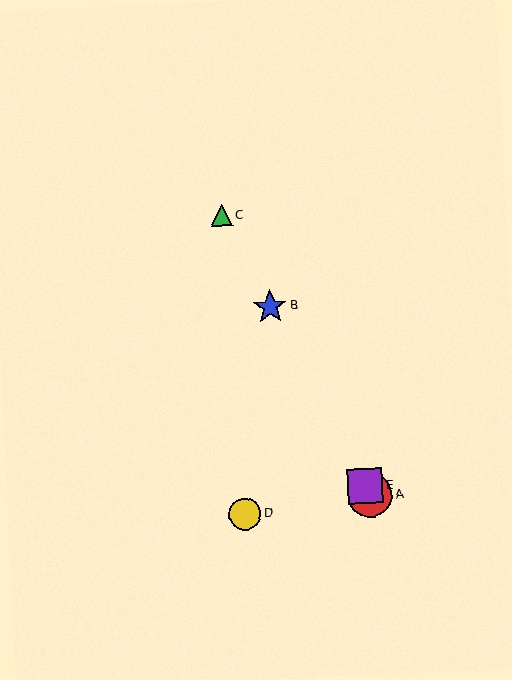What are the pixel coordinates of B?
Object B is at (270, 307).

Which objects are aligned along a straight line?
Objects A, B, C, E are aligned along a straight line.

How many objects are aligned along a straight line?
4 objects (A, B, C, E) are aligned along a straight line.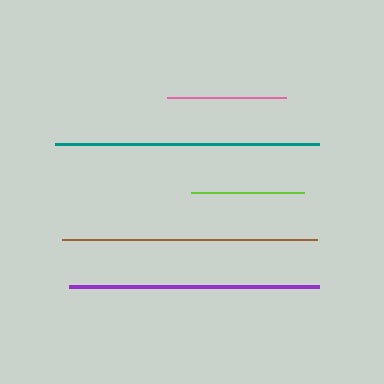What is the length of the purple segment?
The purple segment is approximately 250 pixels long.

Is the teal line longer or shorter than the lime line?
The teal line is longer than the lime line.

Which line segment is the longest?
The teal line is the longest at approximately 264 pixels.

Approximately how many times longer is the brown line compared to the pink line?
The brown line is approximately 2.2 times the length of the pink line.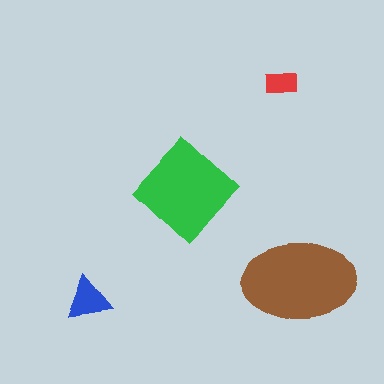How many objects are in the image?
There are 4 objects in the image.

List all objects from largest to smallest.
The brown ellipse, the green diamond, the blue triangle, the red rectangle.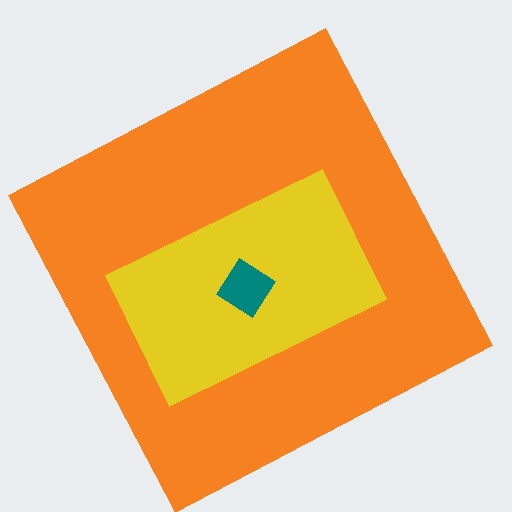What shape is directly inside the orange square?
The yellow rectangle.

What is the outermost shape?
The orange square.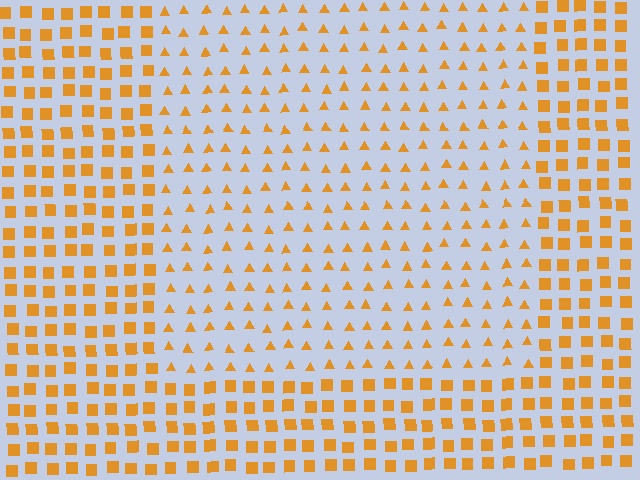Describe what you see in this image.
The image is filled with small orange elements arranged in a uniform grid. A rectangle-shaped region contains triangles, while the surrounding area contains squares. The boundary is defined purely by the change in element shape.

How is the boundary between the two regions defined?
The boundary is defined by a change in element shape: triangles inside vs. squares outside. All elements share the same color and spacing.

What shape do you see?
I see a rectangle.